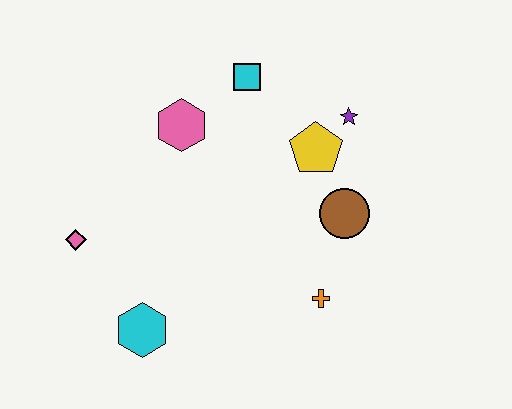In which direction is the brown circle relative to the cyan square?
The brown circle is below the cyan square.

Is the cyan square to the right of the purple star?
No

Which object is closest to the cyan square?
The pink hexagon is closest to the cyan square.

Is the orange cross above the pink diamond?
No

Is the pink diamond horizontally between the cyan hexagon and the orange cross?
No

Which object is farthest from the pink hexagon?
The orange cross is farthest from the pink hexagon.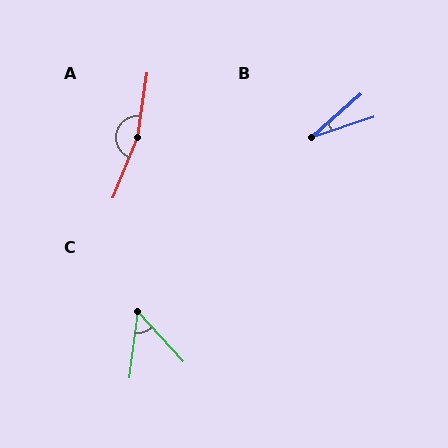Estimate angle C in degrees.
Approximately 50 degrees.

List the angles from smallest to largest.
B (24°), C (50°), A (166°).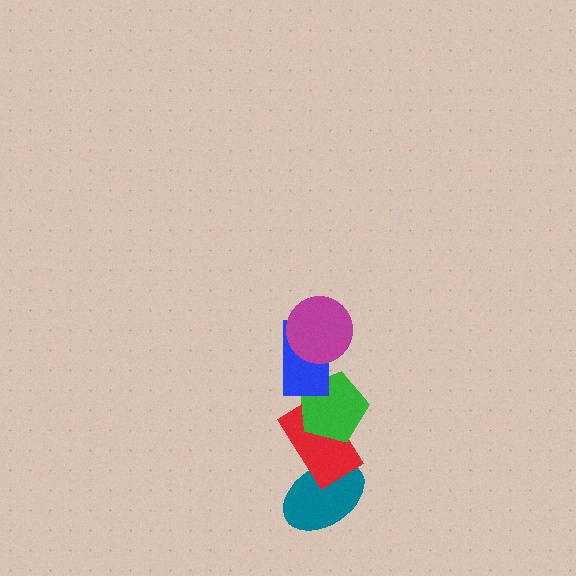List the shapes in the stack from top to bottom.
From top to bottom: the magenta circle, the blue rectangle, the green pentagon, the red rectangle, the teal ellipse.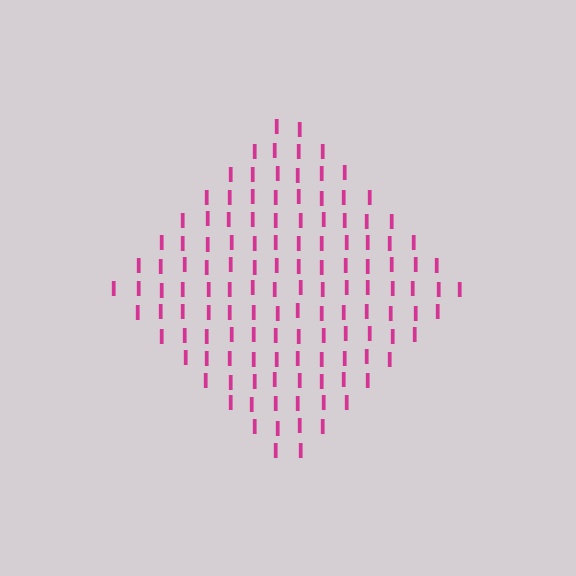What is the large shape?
The large shape is a diamond.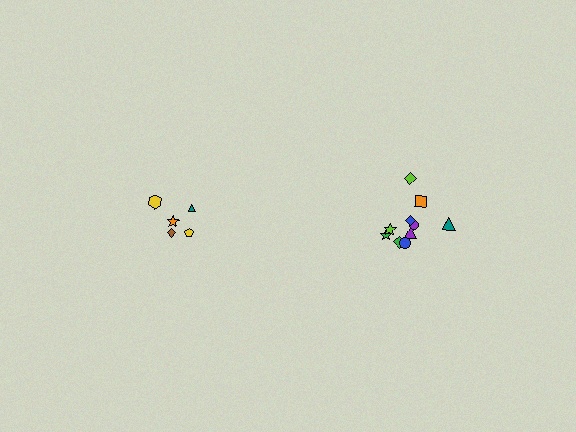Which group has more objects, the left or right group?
The right group.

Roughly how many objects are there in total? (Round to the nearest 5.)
Roughly 15 objects in total.